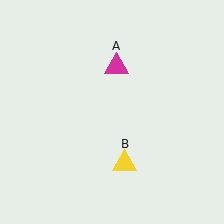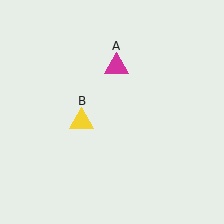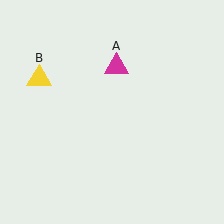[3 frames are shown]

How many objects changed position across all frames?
1 object changed position: yellow triangle (object B).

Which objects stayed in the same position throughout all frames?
Magenta triangle (object A) remained stationary.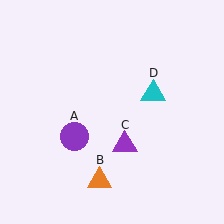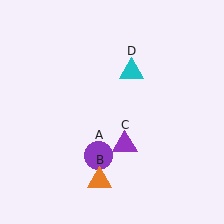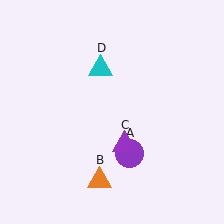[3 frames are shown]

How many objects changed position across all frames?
2 objects changed position: purple circle (object A), cyan triangle (object D).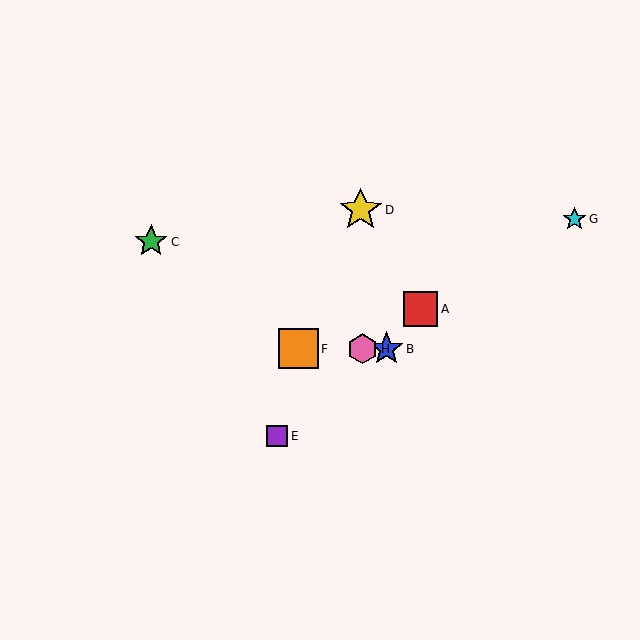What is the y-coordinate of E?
Object E is at y≈436.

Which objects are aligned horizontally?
Objects B, F, H are aligned horizontally.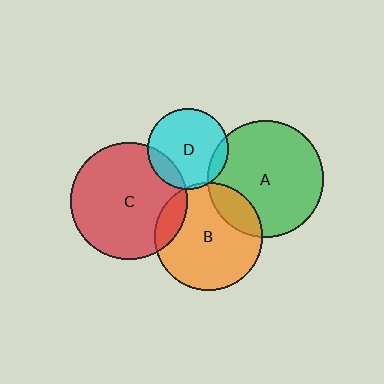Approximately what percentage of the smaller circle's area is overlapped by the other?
Approximately 5%.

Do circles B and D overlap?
Yes.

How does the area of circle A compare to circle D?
Approximately 2.1 times.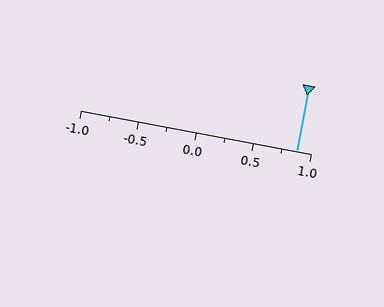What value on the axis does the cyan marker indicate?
The marker indicates approximately 0.88.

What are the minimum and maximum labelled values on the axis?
The axis runs from -1.0 to 1.0.